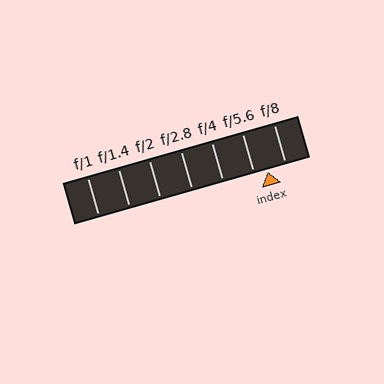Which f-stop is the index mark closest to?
The index mark is closest to f/5.6.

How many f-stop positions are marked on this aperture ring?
There are 7 f-stop positions marked.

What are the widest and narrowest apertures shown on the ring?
The widest aperture shown is f/1 and the narrowest is f/8.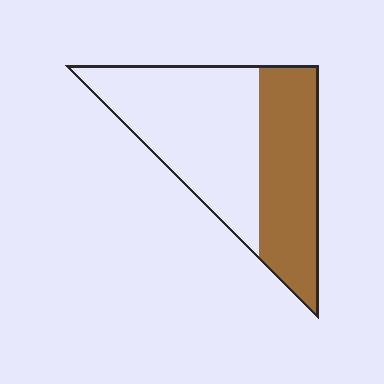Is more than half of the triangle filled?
No.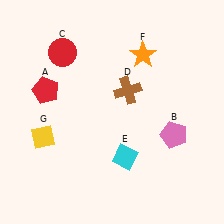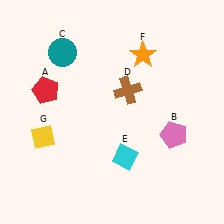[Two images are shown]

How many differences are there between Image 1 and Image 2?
There is 1 difference between the two images.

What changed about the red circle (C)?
In Image 1, C is red. In Image 2, it changed to teal.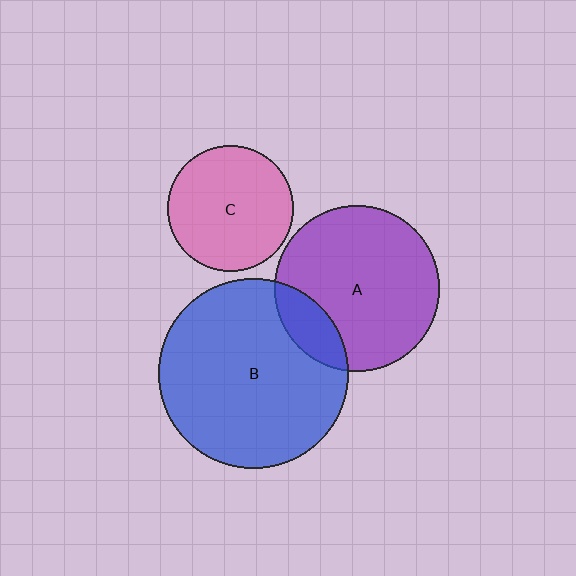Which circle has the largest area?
Circle B (blue).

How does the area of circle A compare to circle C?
Approximately 1.7 times.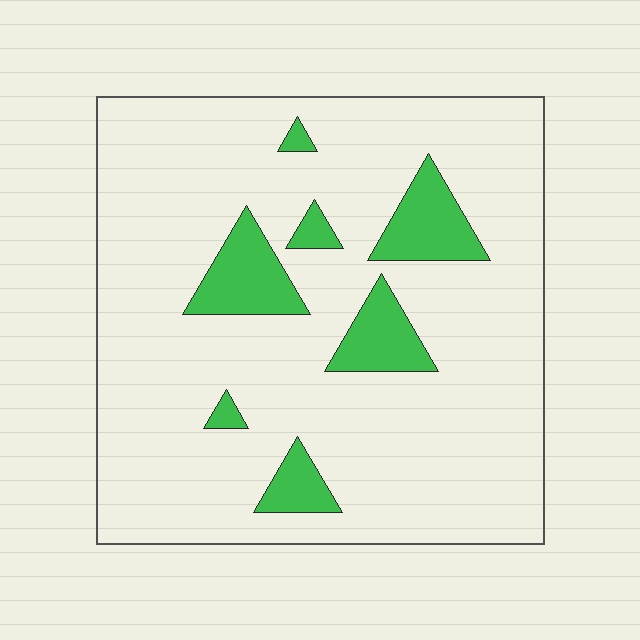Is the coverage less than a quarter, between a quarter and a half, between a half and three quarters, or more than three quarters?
Less than a quarter.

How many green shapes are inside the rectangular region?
7.